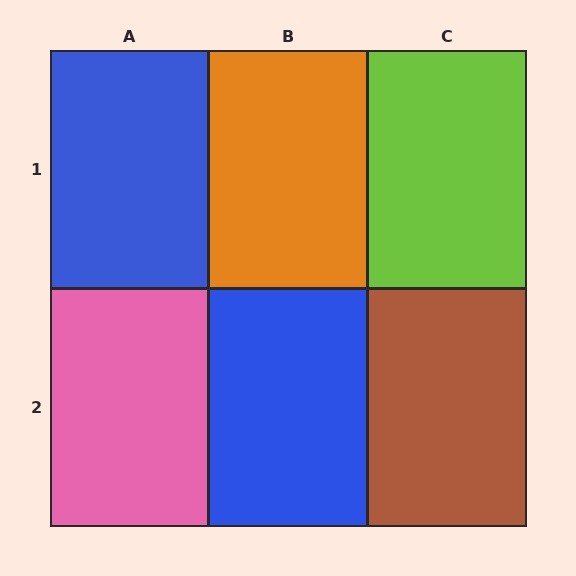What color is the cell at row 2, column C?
Brown.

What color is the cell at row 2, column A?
Pink.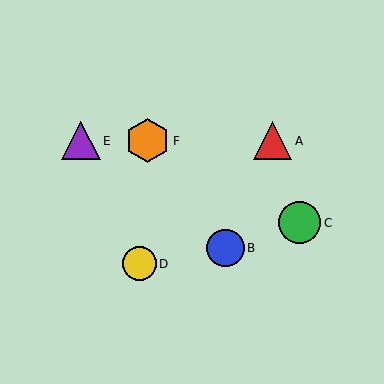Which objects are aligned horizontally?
Objects A, E, F are aligned horizontally.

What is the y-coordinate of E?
Object E is at y≈141.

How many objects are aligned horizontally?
3 objects (A, E, F) are aligned horizontally.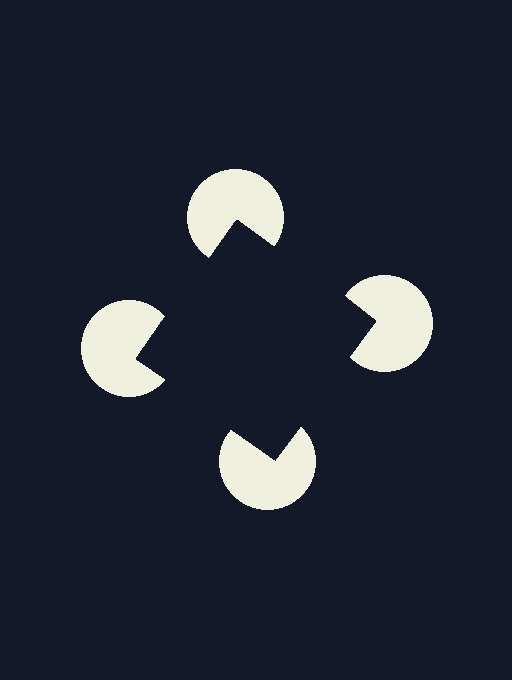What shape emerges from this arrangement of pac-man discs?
An illusory square — its edges are inferred from the aligned wedge cuts in the pac-man discs, not physically drawn.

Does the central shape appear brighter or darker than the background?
It typically appears slightly darker than the background, even though no actual brightness change is drawn.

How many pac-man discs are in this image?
There are 4 — one at each vertex of the illusory square.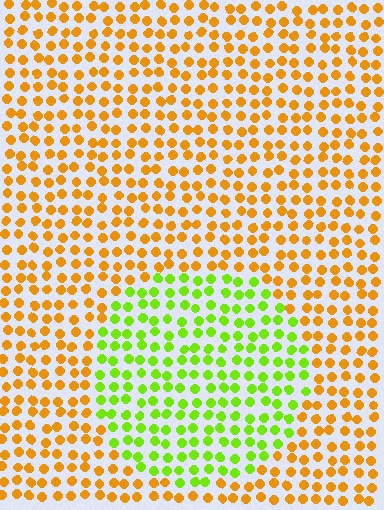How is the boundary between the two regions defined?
The boundary is defined purely by a slight shift in hue (about 57 degrees). Spacing, size, and orientation are identical on both sides.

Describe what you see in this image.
The image is filled with small orange elements in a uniform arrangement. A circle-shaped region is visible where the elements are tinted to a slightly different hue, forming a subtle color boundary.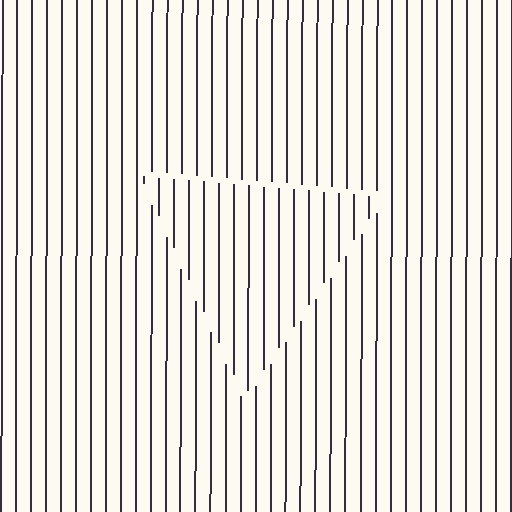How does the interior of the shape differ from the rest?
The interior of the shape contains the same grating, shifted by half a period — the contour is defined by the phase discontinuity where line-ends from the inner and outer gratings abut.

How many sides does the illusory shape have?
3 sides — the line-ends trace a triangle.